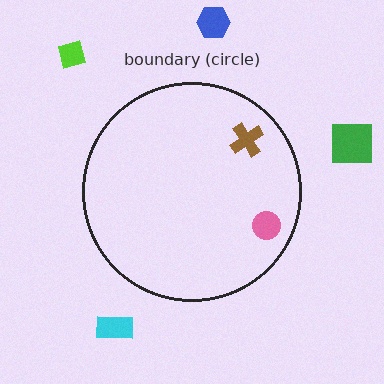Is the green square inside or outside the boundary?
Outside.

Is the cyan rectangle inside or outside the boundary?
Outside.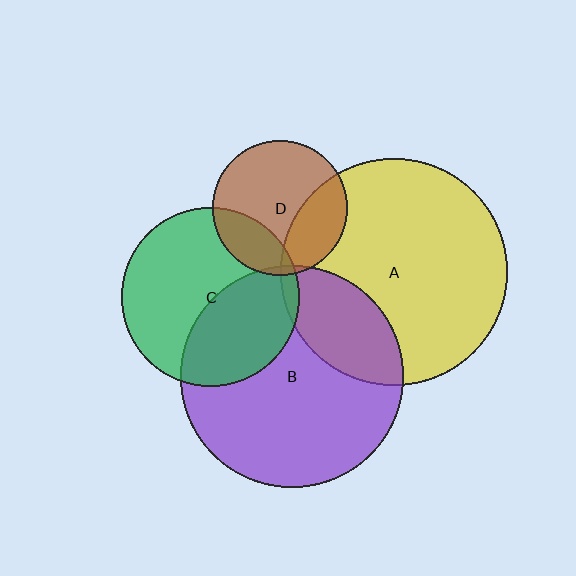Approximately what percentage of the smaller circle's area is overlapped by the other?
Approximately 5%.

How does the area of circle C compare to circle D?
Approximately 1.7 times.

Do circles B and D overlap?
Yes.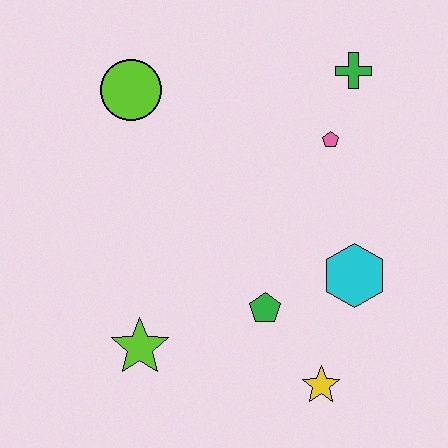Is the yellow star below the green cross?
Yes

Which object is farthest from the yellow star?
The lime circle is farthest from the yellow star.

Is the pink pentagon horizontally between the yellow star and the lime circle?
No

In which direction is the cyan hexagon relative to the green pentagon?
The cyan hexagon is to the right of the green pentagon.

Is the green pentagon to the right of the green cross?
No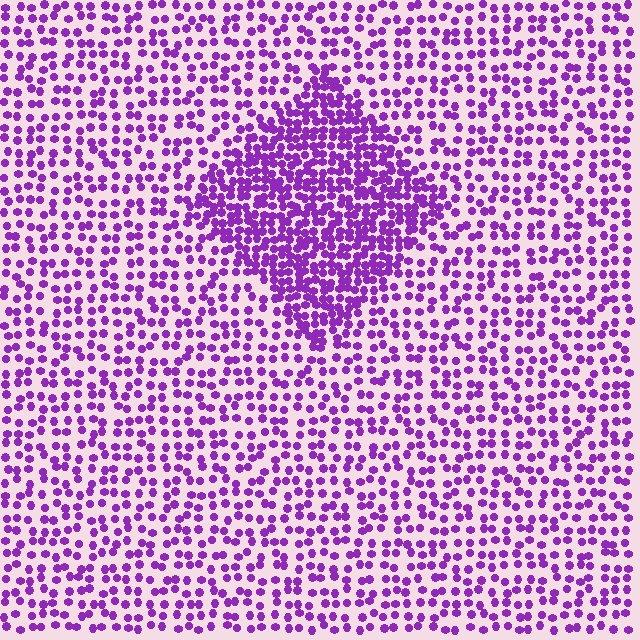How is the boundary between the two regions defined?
The boundary is defined by a change in element density (approximately 2.1x ratio). All elements are the same color, size, and shape.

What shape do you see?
I see a diamond.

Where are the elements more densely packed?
The elements are more densely packed inside the diamond boundary.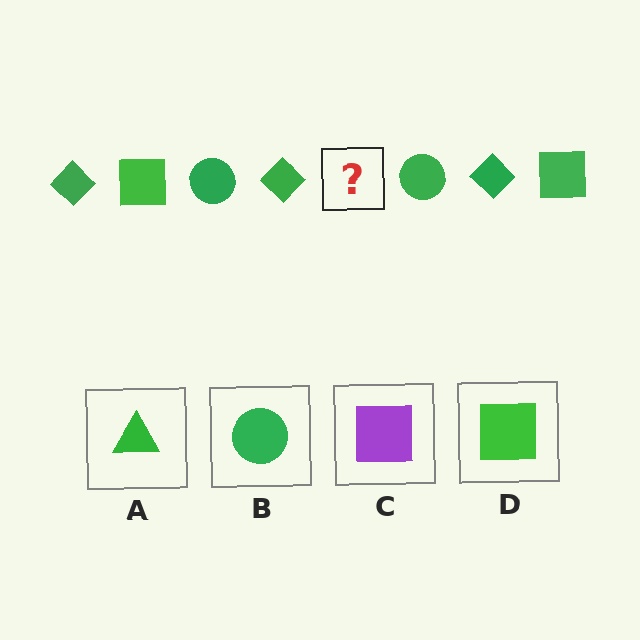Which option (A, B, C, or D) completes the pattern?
D.